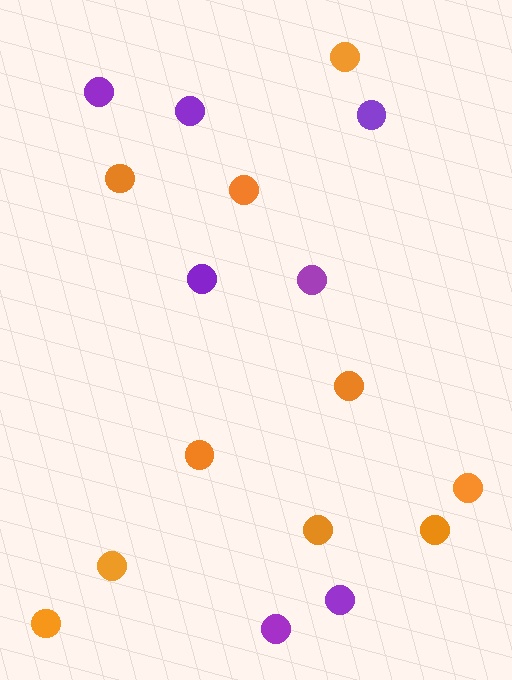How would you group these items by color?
There are 2 groups: one group of purple circles (7) and one group of orange circles (10).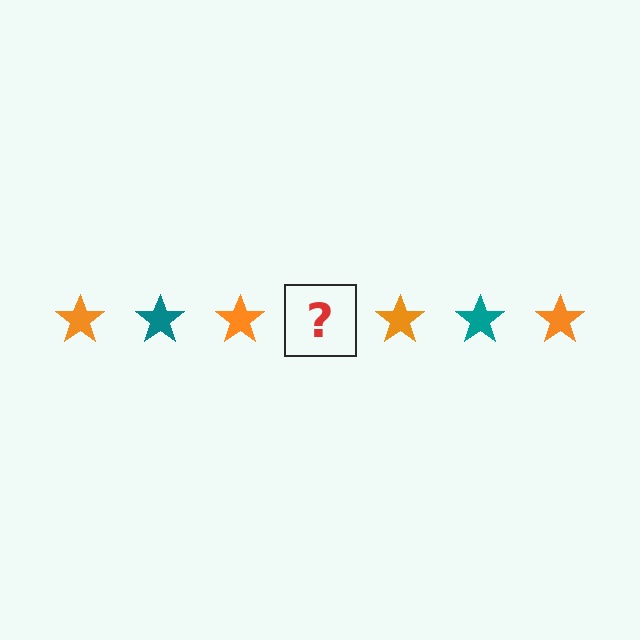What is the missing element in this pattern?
The missing element is a teal star.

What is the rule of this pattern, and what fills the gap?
The rule is that the pattern cycles through orange, teal stars. The gap should be filled with a teal star.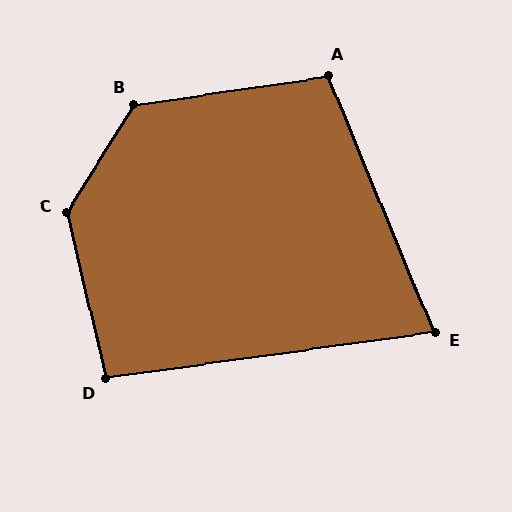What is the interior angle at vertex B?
Approximately 130 degrees (obtuse).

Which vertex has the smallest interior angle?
E, at approximately 76 degrees.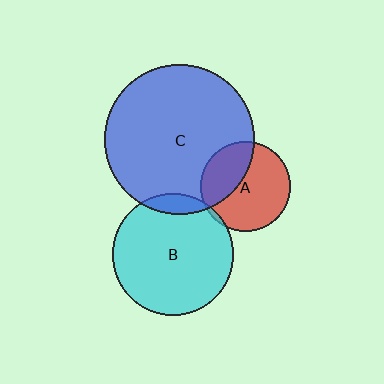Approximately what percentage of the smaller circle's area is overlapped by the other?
Approximately 35%.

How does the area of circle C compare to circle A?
Approximately 2.8 times.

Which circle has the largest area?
Circle C (blue).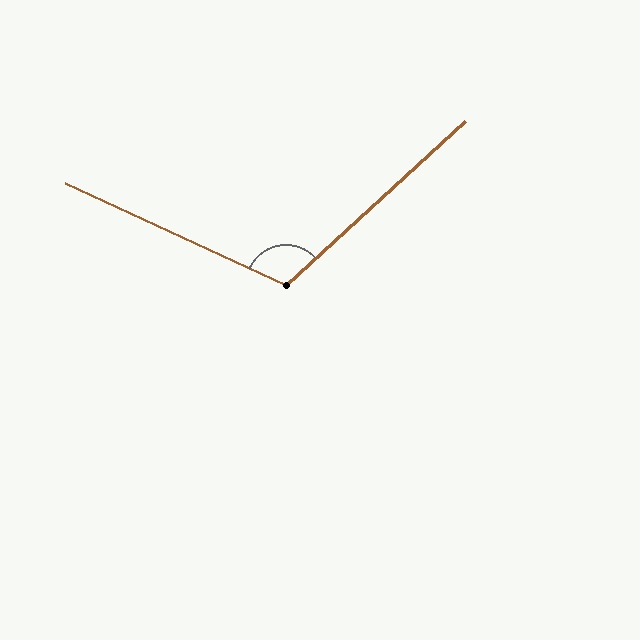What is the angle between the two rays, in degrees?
Approximately 113 degrees.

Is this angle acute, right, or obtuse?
It is obtuse.